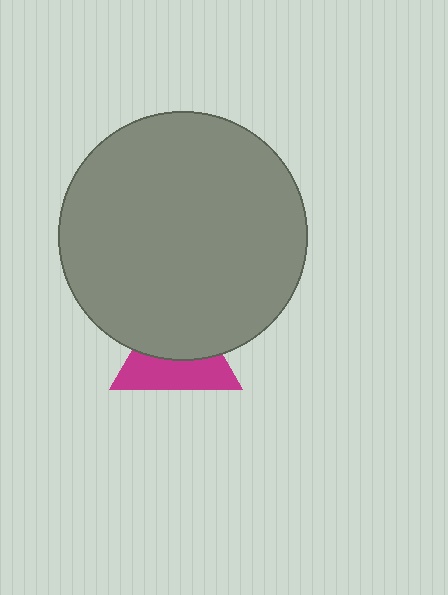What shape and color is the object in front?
The object in front is a gray circle.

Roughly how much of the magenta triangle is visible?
About half of it is visible (roughly 47%).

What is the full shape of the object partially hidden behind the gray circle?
The partially hidden object is a magenta triangle.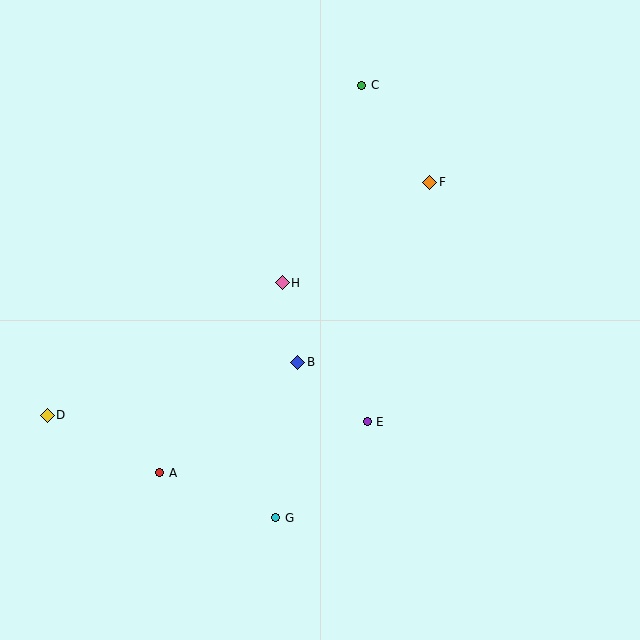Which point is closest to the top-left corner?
Point C is closest to the top-left corner.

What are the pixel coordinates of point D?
Point D is at (47, 415).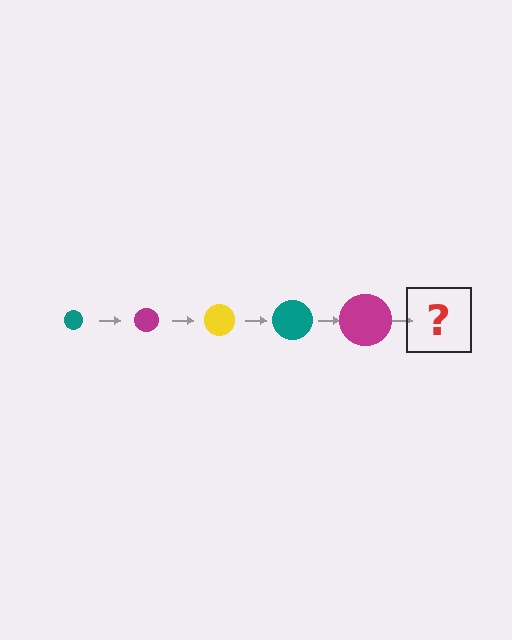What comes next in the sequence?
The next element should be a yellow circle, larger than the previous one.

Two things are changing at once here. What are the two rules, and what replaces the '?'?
The two rules are that the circle grows larger each step and the color cycles through teal, magenta, and yellow. The '?' should be a yellow circle, larger than the previous one.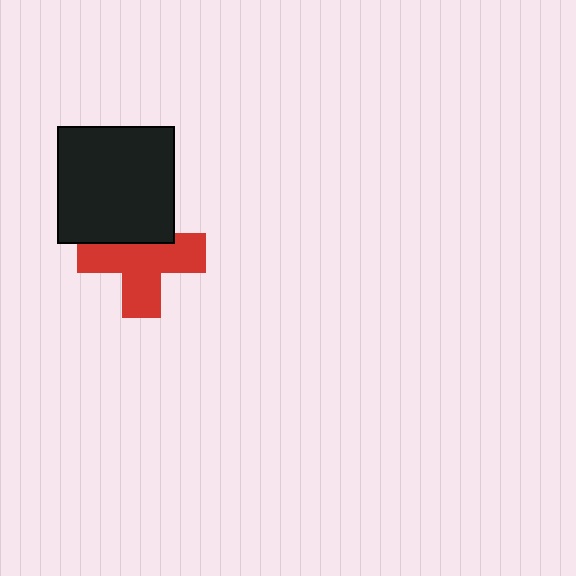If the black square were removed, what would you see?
You would see the complete red cross.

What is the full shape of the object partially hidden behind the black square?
The partially hidden object is a red cross.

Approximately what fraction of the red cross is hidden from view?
Roughly 32% of the red cross is hidden behind the black square.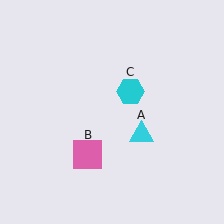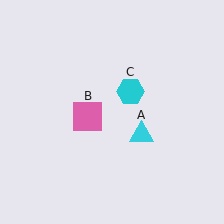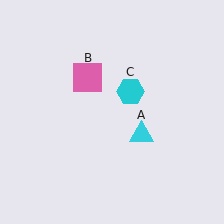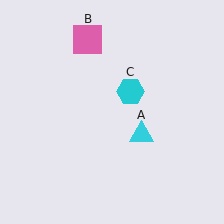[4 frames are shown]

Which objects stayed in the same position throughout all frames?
Cyan triangle (object A) and cyan hexagon (object C) remained stationary.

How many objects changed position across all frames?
1 object changed position: pink square (object B).